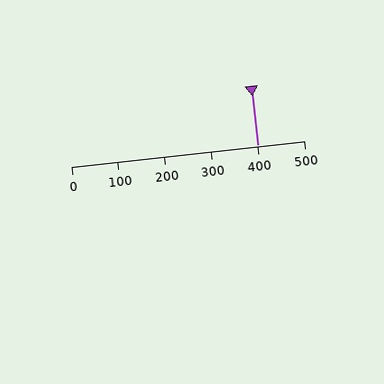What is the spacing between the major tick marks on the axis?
The major ticks are spaced 100 apart.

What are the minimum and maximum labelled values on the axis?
The axis runs from 0 to 500.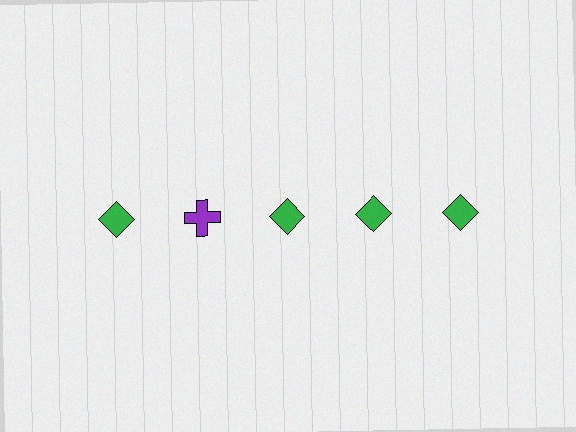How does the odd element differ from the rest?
It differs in both color (purple instead of green) and shape (cross instead of diamond).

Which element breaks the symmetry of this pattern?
The purple cross in the top row, second from left column breaks the symmetry. All other shapes are green diamonds.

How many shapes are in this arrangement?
There are 5 shapes arranged in a grid pattern.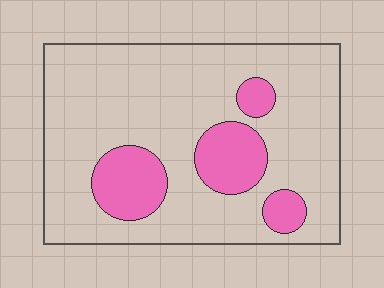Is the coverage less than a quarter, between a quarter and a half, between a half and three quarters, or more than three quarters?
Less than a quarter.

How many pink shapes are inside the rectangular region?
4.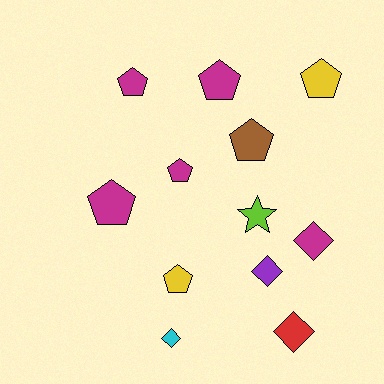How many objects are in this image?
There are 12 objects.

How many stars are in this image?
There is 1 star.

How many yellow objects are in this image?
There are 2 yellow objects.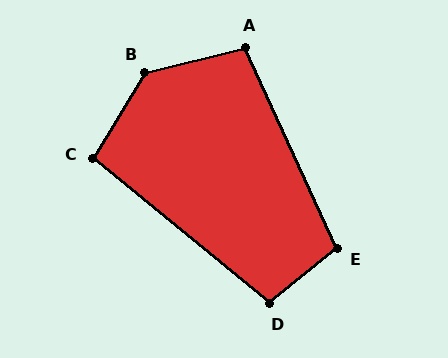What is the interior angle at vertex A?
Approximately 101 degrees (obtuse).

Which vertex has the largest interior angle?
B, at approximately 135 degrees.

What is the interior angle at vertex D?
Approximately 101 degrees (obtuse).